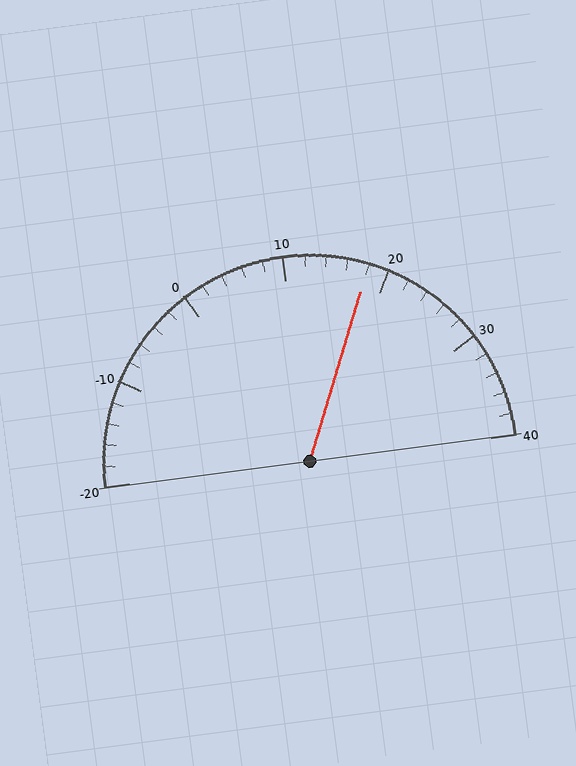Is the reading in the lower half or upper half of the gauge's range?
The reading is in the upper half of the range (-20 to 40).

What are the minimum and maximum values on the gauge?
The gauge ranges from -20 to 40.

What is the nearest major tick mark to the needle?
The nearest major tick mark is 20.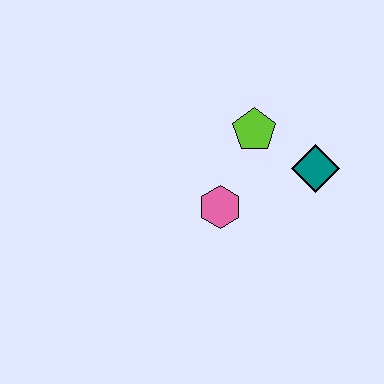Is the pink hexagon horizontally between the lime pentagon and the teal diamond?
No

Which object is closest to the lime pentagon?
The teal diamond is closest to the lime pentagon.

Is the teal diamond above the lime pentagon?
No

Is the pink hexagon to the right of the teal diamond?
No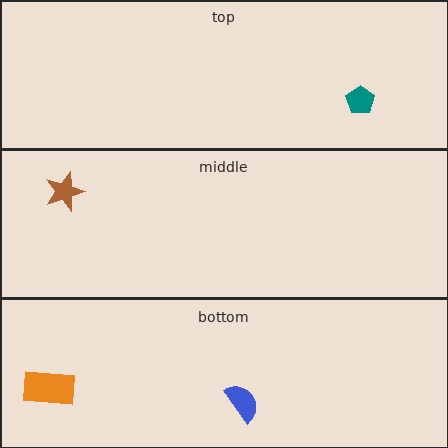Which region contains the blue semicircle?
The bottom region.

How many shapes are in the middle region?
1.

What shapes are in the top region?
The teal pentagon.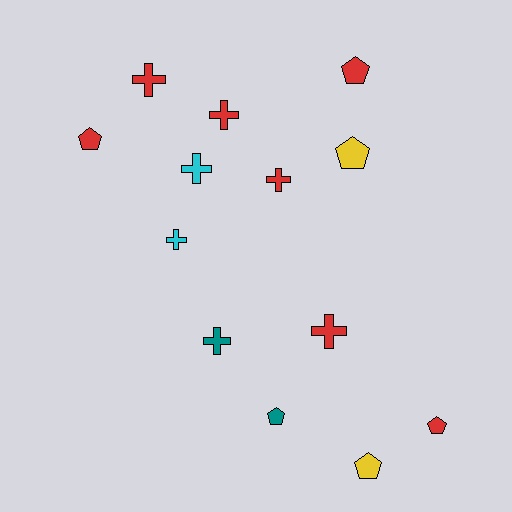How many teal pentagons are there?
There is 1 teal pentagon.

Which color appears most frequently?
Red, with 7 objects.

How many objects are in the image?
There are 13 objects.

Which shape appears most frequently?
Cross, with 7 objects.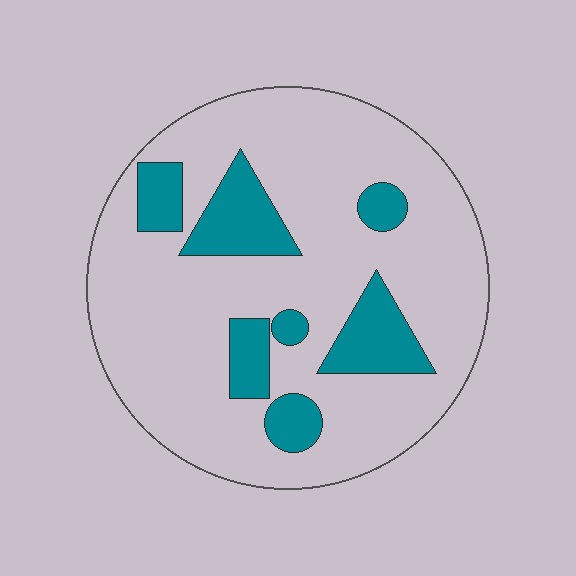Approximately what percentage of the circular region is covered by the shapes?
Approximately 20%.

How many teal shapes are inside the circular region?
7.